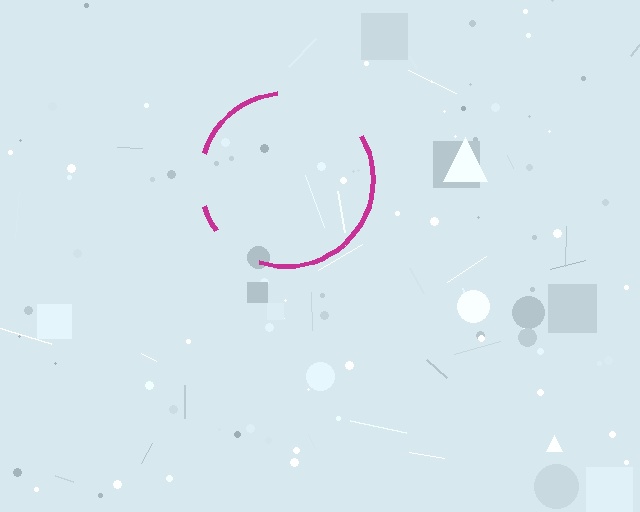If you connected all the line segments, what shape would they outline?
They would outline a circle.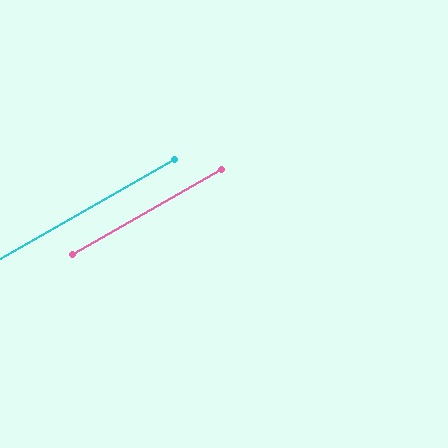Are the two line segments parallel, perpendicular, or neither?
Parallel — their directions differ by only 0.1°.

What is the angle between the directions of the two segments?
Approximately 0 degrees.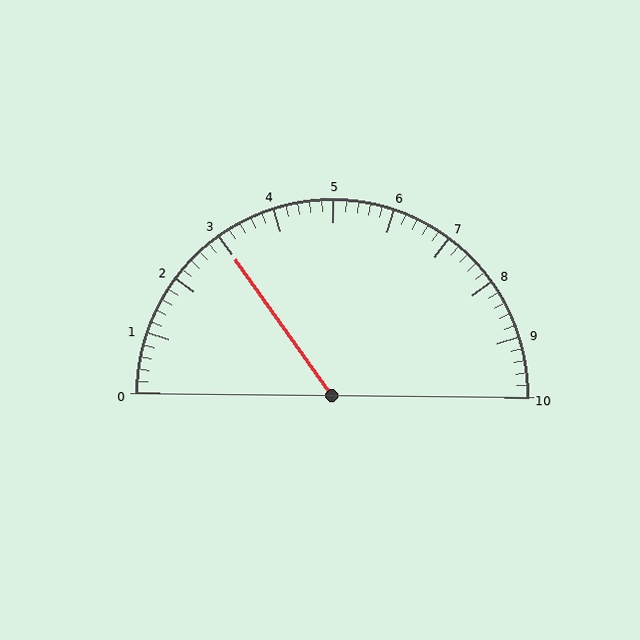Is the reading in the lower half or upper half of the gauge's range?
The reading is in the lower half of the range (0 to 10).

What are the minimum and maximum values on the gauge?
The gauge ranges from 0 to 10.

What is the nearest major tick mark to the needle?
The nearest major tick mark is 3.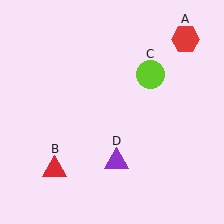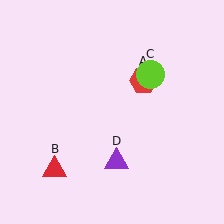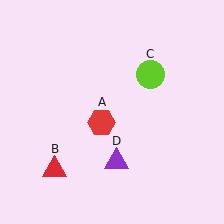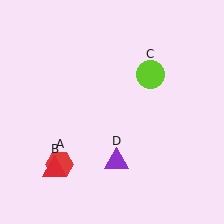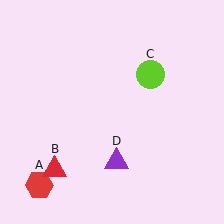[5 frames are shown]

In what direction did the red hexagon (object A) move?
The red hexagon (object A) moved down and to the left.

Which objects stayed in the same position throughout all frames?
Red triangle (object B) and lime circle (object C) and purple triangle (object D) remained stationary.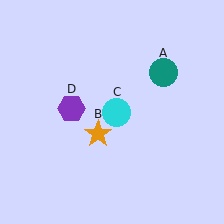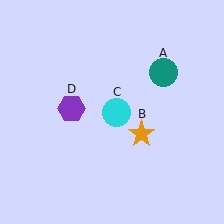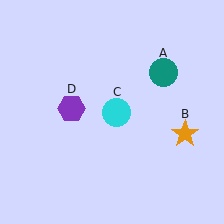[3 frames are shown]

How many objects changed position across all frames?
1 object changed position: orange star (object B).